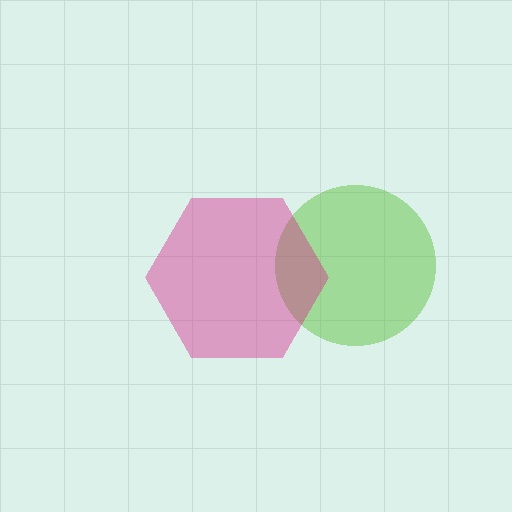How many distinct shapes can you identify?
There are 2 distinct shapes: a lime circle, a magenta hexagon.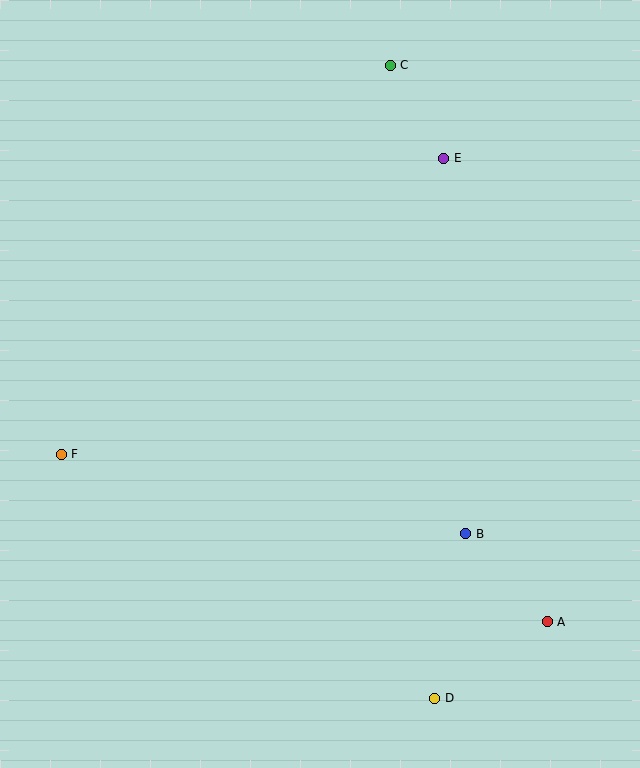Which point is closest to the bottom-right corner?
Point A is closest to the bottom-right corner.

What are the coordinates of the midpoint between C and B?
The midpoint between C and B is at (428, 300).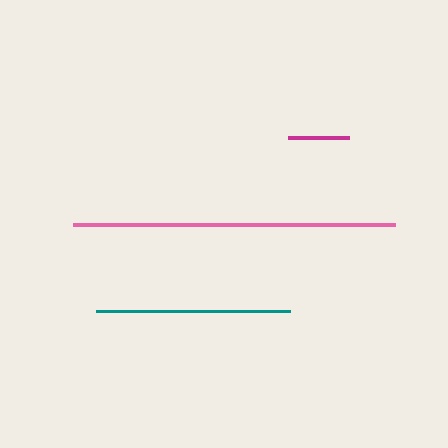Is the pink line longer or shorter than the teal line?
The pink line is longer than the teal line.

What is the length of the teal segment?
The teal segment is approximately 194 pixels long.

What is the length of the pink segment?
The pink segment is approximately 322 pixels long.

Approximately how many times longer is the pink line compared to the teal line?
The pink line is approximately 1.7 times the length of the teal line.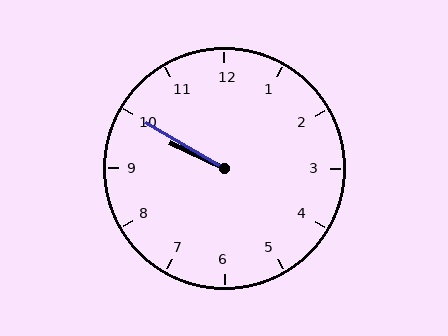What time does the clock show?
9:50.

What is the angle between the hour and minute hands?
Approximately 5 degrees.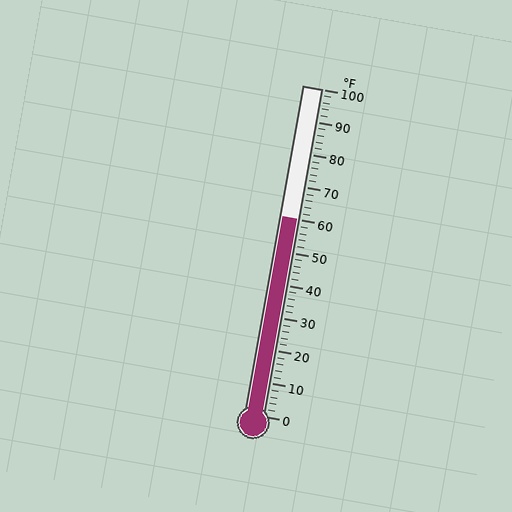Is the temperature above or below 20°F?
The temperature is above 20°F.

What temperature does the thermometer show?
The thermometer shows approximately 60°F.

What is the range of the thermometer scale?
The thermometer scale ranges from 0°F to 100°F.